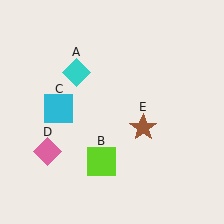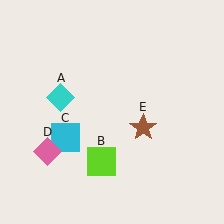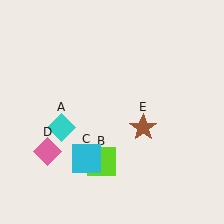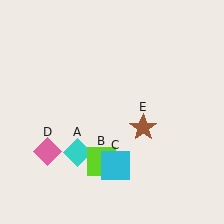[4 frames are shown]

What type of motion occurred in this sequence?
The cyan diamond (object A), cyan square (object C) rotated counterclockwise around the center of the scene.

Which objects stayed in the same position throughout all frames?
Lime square (object B) and pink diamond (object D) and brown star (object E) remained stationary.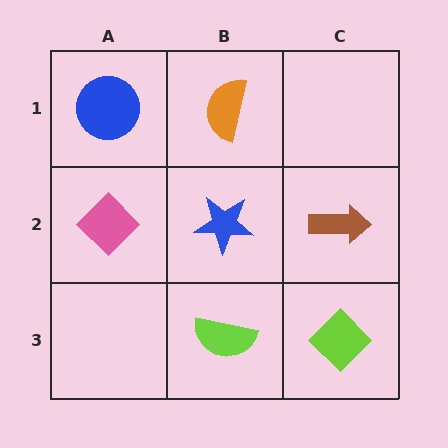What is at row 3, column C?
A lime diamond.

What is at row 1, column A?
A blue circle.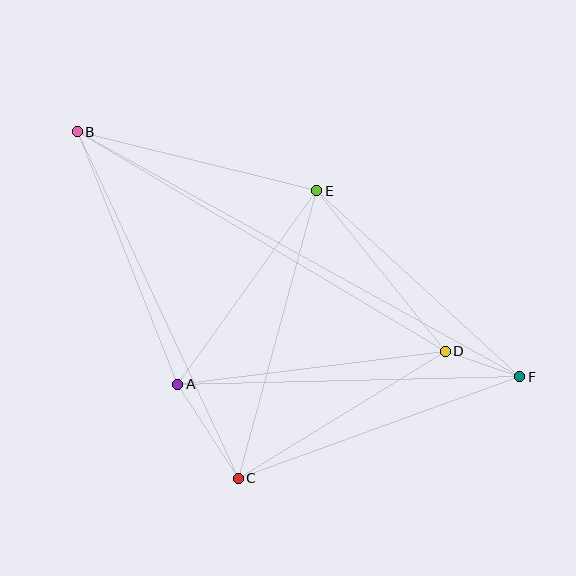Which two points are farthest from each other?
Points B and F are farthest from each other.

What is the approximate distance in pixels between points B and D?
The distance between B and D is approximately 428 pixels.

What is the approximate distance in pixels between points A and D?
The distance between A and D is approximately 269 pixels.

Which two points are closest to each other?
Points D and F are closest to each other.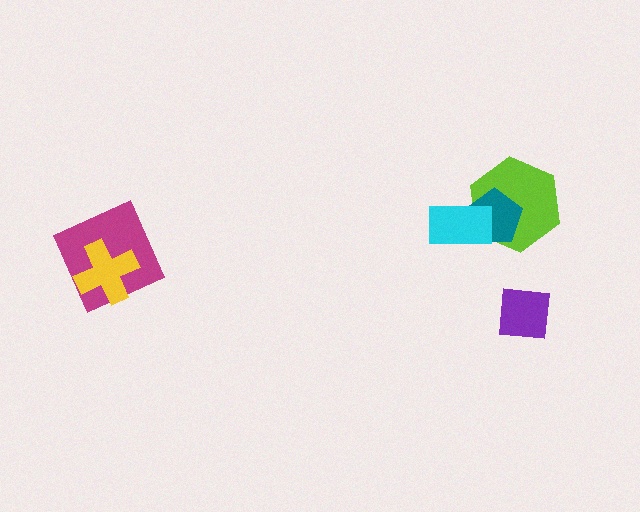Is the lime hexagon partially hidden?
Yes, it is partially covered by another shape.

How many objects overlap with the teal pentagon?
2 objects overlap with the teal pentagon.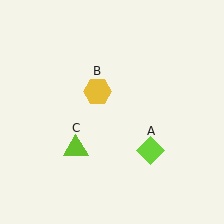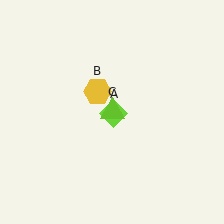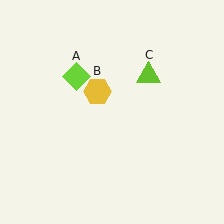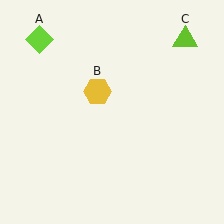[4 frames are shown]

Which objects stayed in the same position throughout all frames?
Yellow hexagon (object B) remained stationary.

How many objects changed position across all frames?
2 objects changed position: lime diamond (object A), lime triangle (object C).